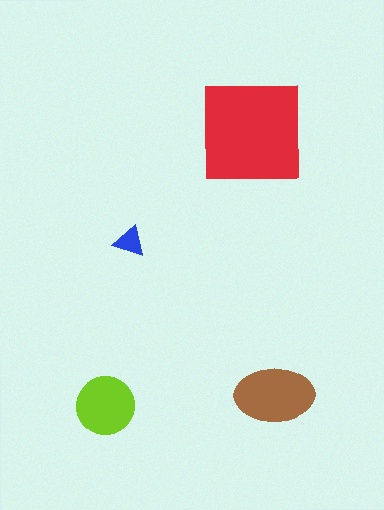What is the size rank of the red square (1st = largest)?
1st.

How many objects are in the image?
There are 4 objects in the image.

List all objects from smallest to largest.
The blue triangle, the lime circle, the brown ellipse, the red square.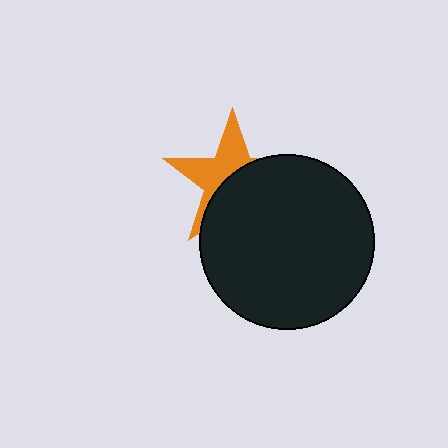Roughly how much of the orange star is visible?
About half of it is visible (roughly 45%).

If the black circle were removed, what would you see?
You would see the complete orange star.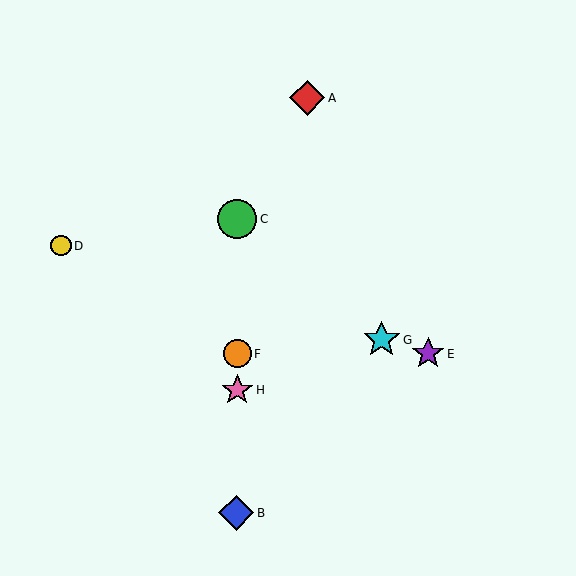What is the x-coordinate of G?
Object G is at x≈382.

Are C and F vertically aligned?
Yes, both are at x≈237.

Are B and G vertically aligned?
No, B is at x≈237 and G is at x≈382.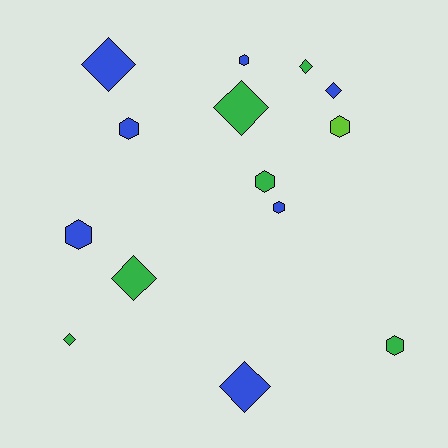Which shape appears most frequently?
Diamond, with 7 objects.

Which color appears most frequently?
Blue, with 7 objects.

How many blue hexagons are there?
There are 4 blue hexagons.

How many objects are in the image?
There are 14 objects.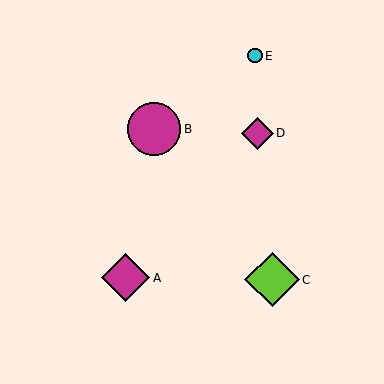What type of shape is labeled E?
Shape E is a cyan circle.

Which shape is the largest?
The lime diamond (labeled C) is the largest.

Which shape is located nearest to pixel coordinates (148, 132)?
The magenta circle (labeled B) at (154, 129) is nearest to that location.